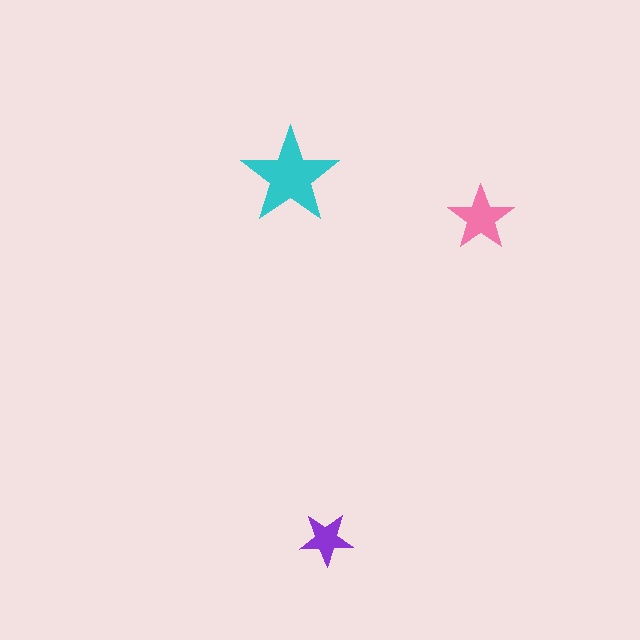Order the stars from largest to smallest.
the cyan one, the pink one, the purple one.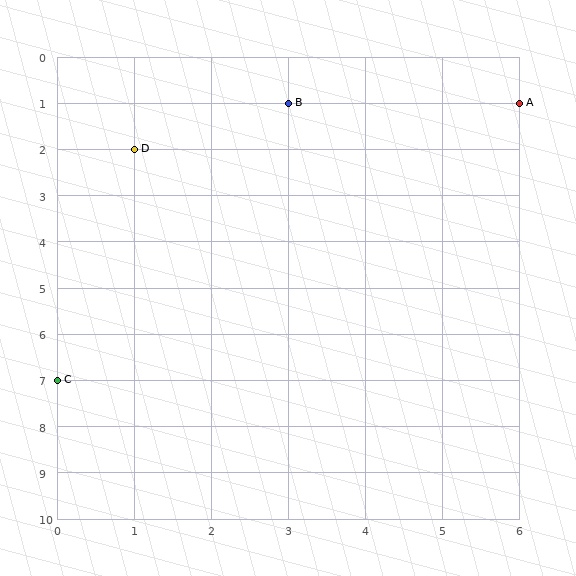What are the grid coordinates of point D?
Point D is at grid coordinates (1, 2).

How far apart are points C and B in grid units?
Points C and B are 3 columns and 6 rows apart (about 6.7 grid units diagonally).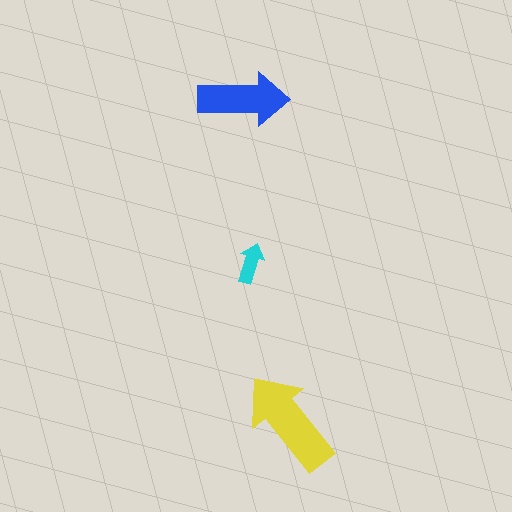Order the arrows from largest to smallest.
the yellow one, the blue one, the cyan one.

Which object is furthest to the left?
The blue arrow is leftmost.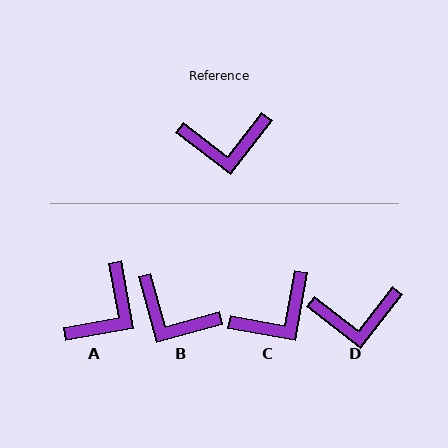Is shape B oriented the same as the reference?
No, it is off by about 36 degrees.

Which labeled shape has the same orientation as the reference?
D.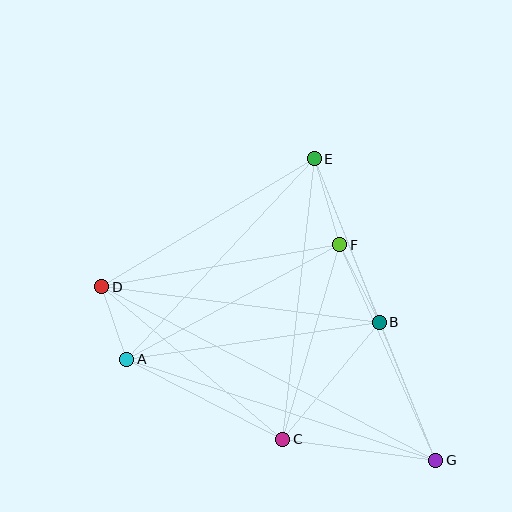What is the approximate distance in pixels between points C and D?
The distance between C and D is approximately 237 pixels.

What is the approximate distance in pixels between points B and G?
The distance between B and G is approximately 149 pixels.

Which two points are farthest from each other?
Points D and G are farthest from each other.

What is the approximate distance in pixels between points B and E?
The distance between B and E is approximately 176 pixels.